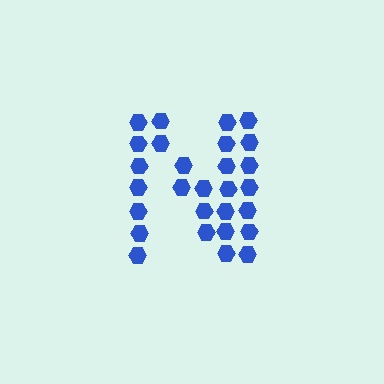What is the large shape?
The large shape is the letter N.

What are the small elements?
The small elements are hexagons.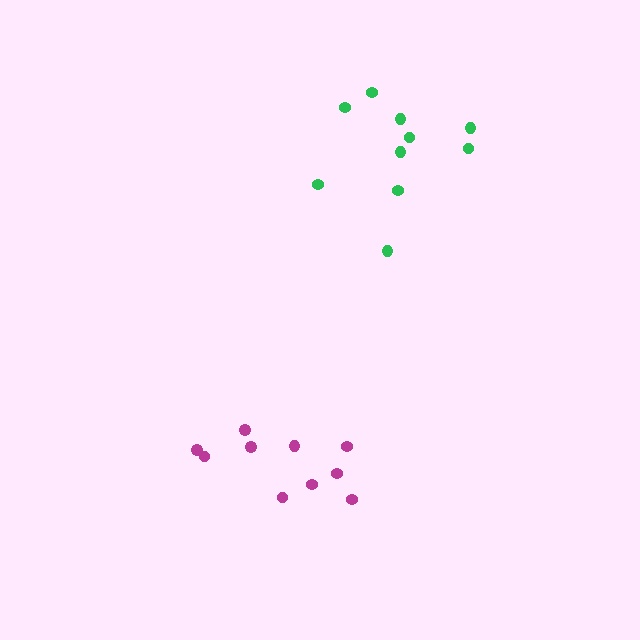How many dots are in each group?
Group 1: 10 dots, Group 2: 10 dots (20 total).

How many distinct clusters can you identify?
There are 2 distinct clusters.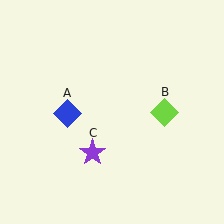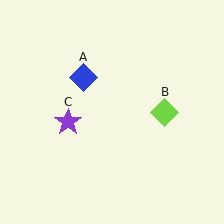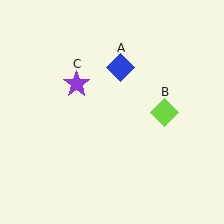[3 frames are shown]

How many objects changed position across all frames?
2 objects changed position: blue diamond (object A), purple star (object C).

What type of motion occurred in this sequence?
The blue diamond (object A), purple star (object C) rotated clockwise around the center of the scene.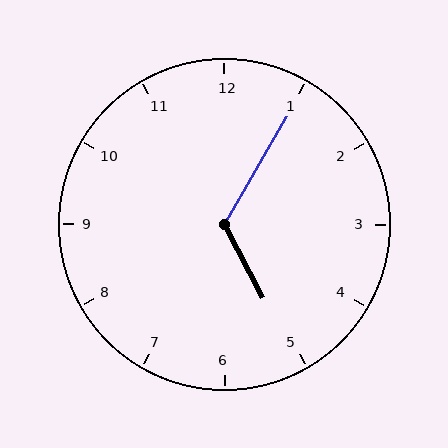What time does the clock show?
5:05.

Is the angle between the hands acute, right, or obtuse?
It is obtuse.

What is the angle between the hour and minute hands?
Approximately 122 degrees.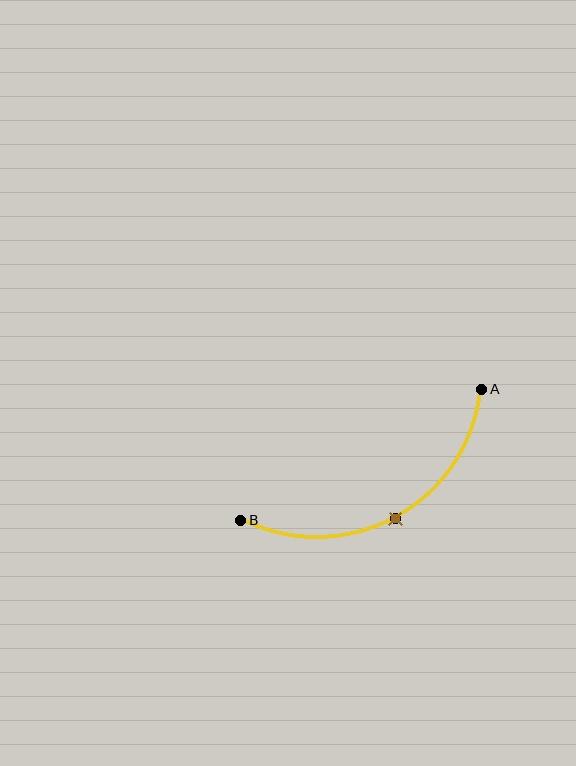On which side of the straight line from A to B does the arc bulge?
The arc bulges below the straight line connecting A and B.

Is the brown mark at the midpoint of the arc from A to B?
Yes. The brown mark lies on the arc at equal arc-length from both A and B — it is the arc midpoint.